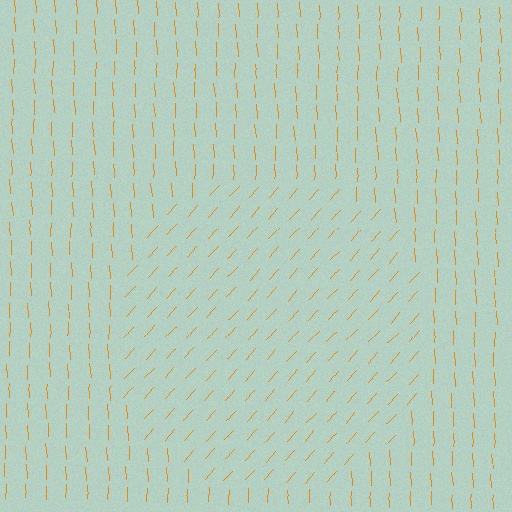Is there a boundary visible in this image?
Yes, there is a texture boundary formed by a change in line orientation.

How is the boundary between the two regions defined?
The boundary is defined purely by a change in line orientation (approximately 45 degrees difference). All lines are the same color and thickness.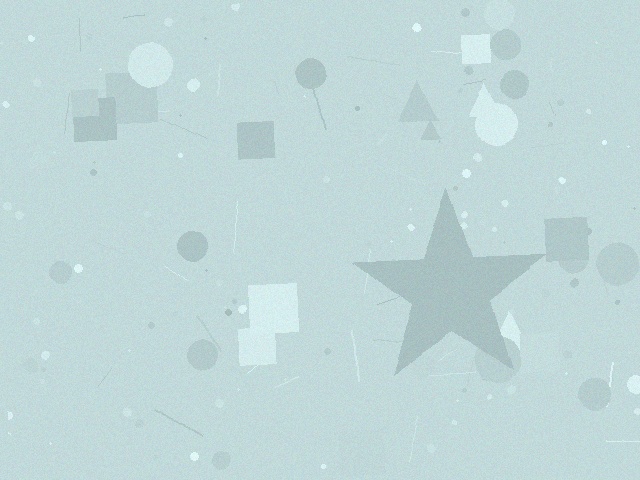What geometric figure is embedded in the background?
A star is embedded in the background.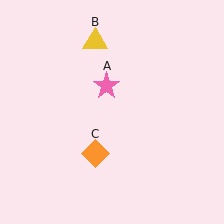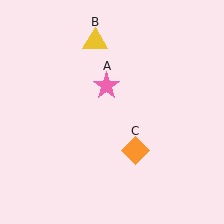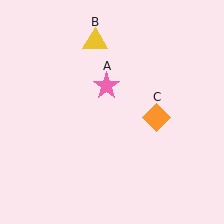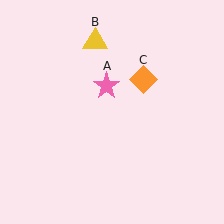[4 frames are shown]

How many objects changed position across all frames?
1 object changed position: orange diamond (object C).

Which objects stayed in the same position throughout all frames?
Pink star (object A) and yellow triangle (object B) remained stationary.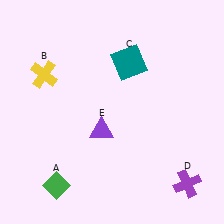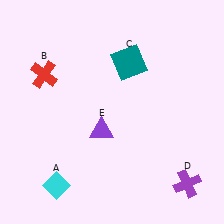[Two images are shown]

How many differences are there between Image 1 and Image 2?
There are 2 differences between the two images.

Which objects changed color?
A changed from green to cyan. B changed from yellow to red.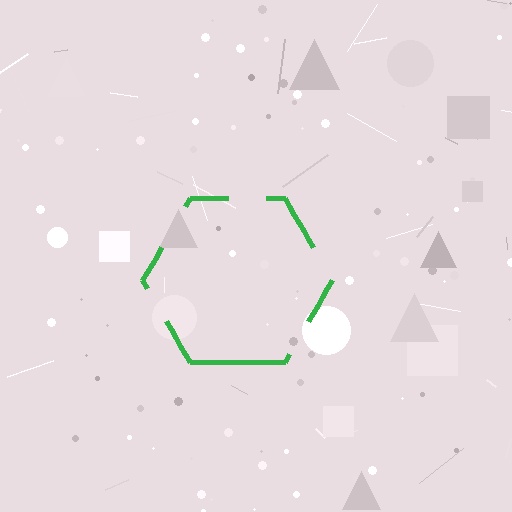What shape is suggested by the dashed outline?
The dashed outline suggests a hexagon.